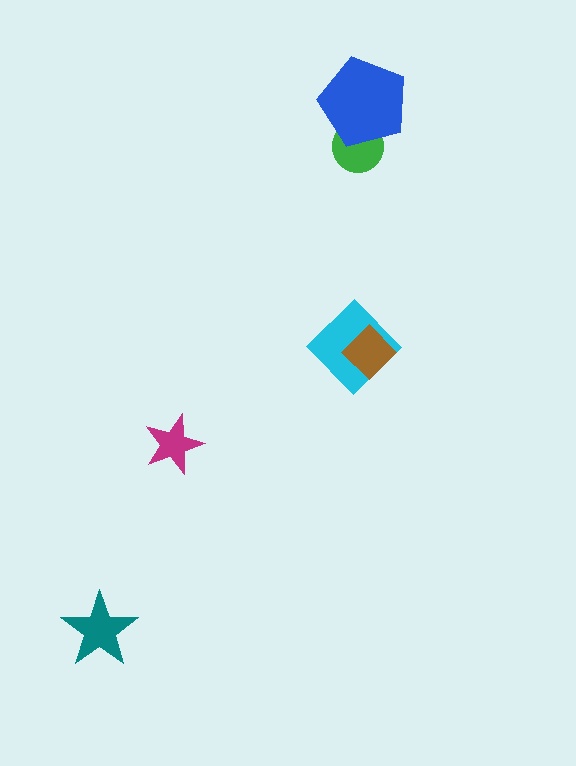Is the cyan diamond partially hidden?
Yes, it is partially covered by another shape.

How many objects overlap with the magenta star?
0 objects overlap with the magenta star.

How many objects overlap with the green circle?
1 object overlaps with the green circle.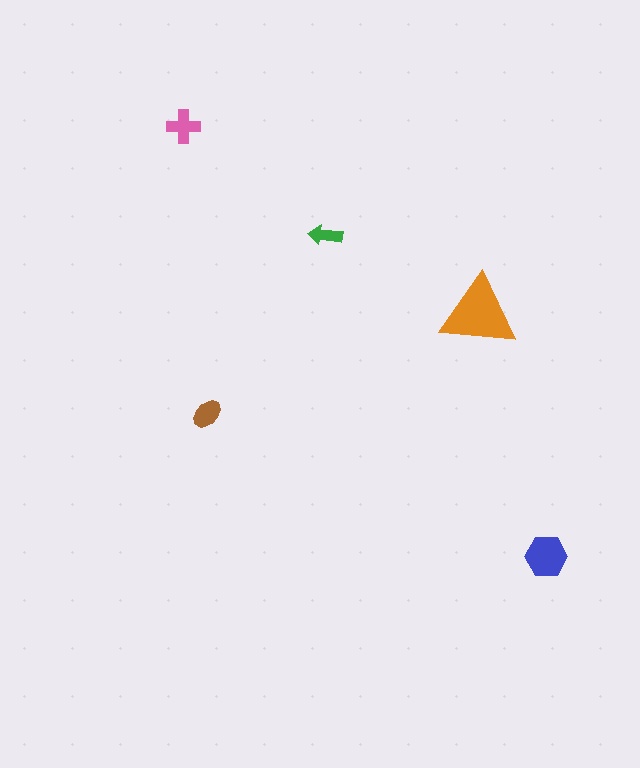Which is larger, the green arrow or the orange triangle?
The orange triangle.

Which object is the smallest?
The green arrow.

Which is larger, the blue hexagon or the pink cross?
The blue hexagon.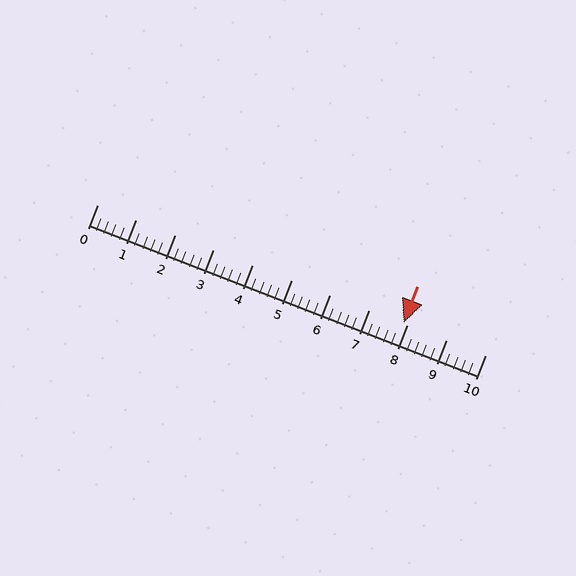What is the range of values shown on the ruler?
The ruler shows values from 0 to 10.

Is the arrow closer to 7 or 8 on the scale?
The arrow is closer to 8.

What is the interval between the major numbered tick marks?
The major tick marks are spaced 1 units apart.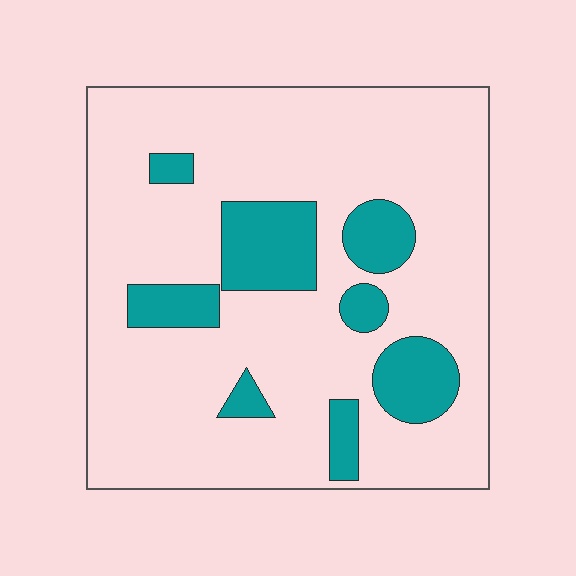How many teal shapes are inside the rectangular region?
8.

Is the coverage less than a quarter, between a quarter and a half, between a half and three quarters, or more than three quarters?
Less than a quarter.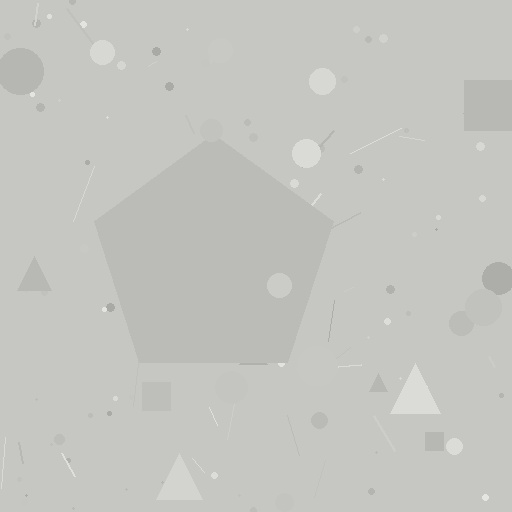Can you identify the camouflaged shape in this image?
The camouflaged shape is a pentagon.